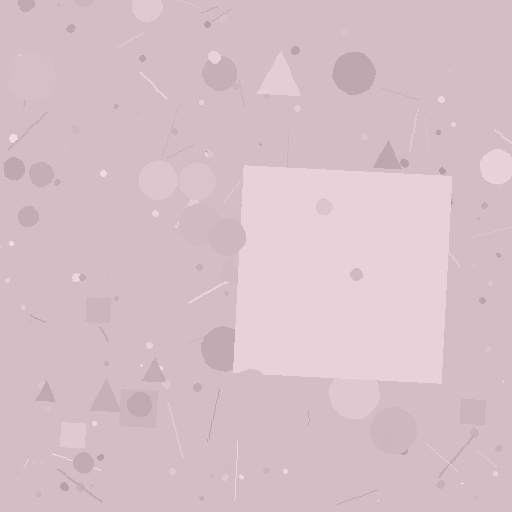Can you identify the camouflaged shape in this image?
The camouflaged shape is a square.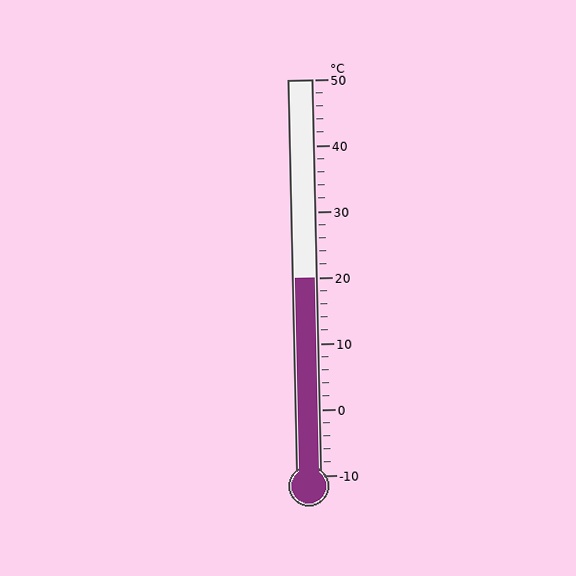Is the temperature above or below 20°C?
The temperature is at 20°C.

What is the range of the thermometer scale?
The thermometer scale ranges from -10°C to 50°C.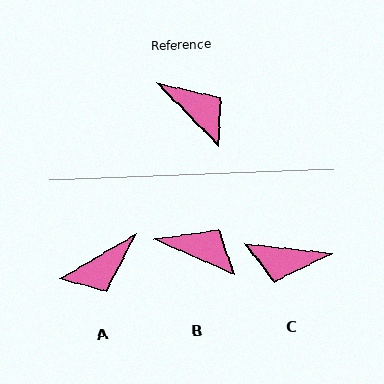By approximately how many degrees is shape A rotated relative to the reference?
Approximately 104 degrees clockwise.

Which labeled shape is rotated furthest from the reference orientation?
C, about 141 degrees away.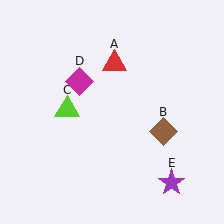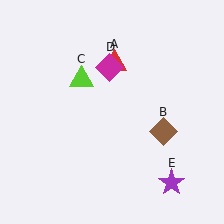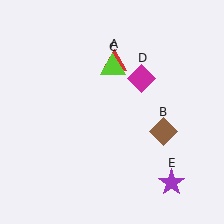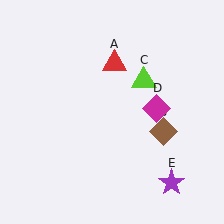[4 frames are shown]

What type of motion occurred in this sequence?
The lime triangle (object C), magenta diamond (object D) rotated clockwise around the center of the scene.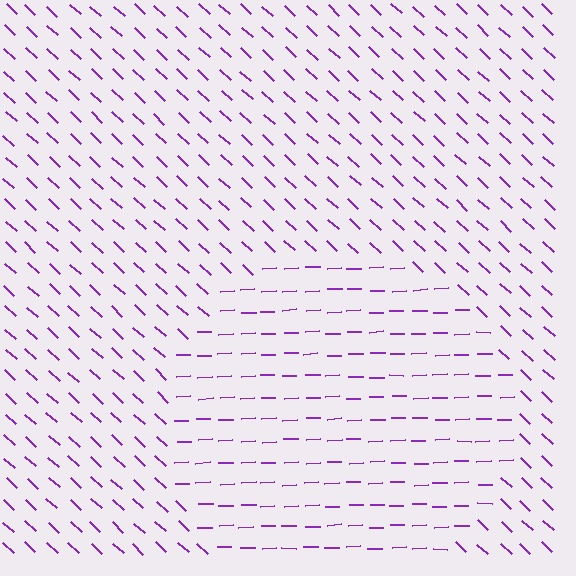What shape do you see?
I see a circle.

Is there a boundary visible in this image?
Yes, there is a texture boundary formed by a change in line orientation.